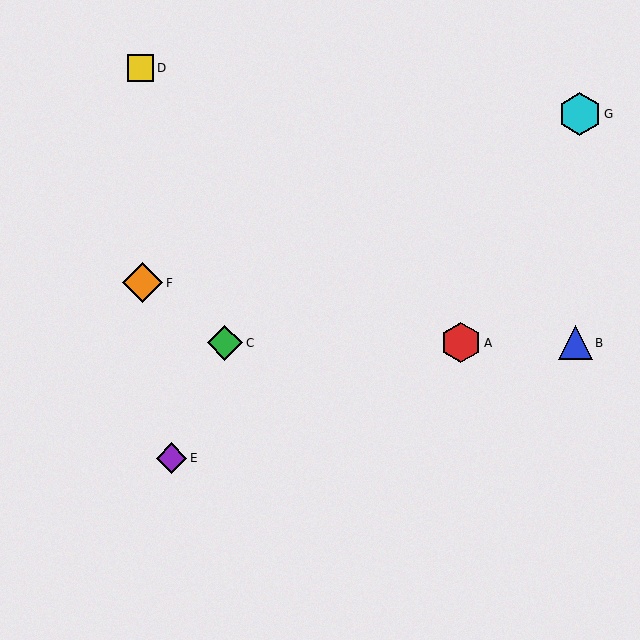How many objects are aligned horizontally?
3 objects (A, B, C) are aligned horizontally.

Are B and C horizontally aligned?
Yes, both are at y≈343.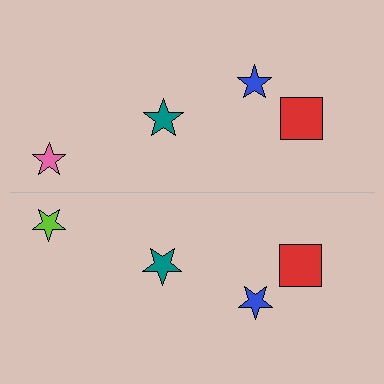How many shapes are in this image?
There are 8 shapes in this image.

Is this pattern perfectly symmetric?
No, the pattern is not perfectly symmetric. The lime star on the bottom side breaks the symmetry — its mirror counterpart is pink.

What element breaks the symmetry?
The lime star on the bottom side breaks the symmetry — its mirror counterpart is pink.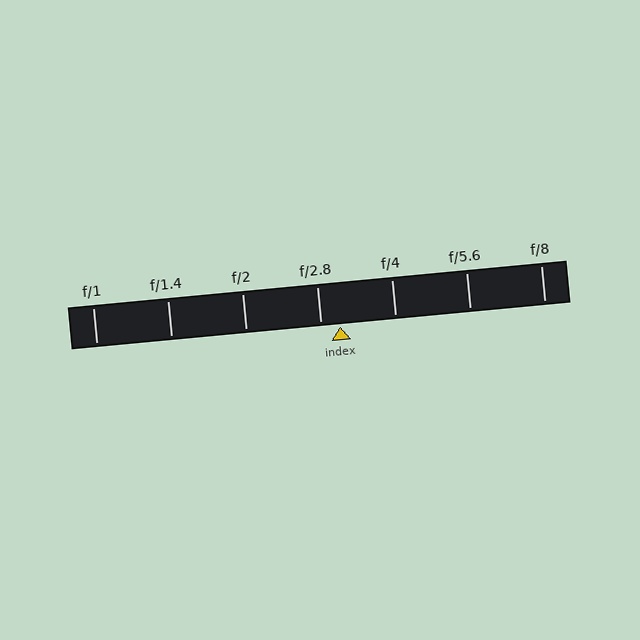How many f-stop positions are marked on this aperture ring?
There are 7 f-stop positions marked.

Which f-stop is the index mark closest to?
The index mark is closest to f/2.8.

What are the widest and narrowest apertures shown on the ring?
The widest aperture shown is f/1 and the narrowest is f/8.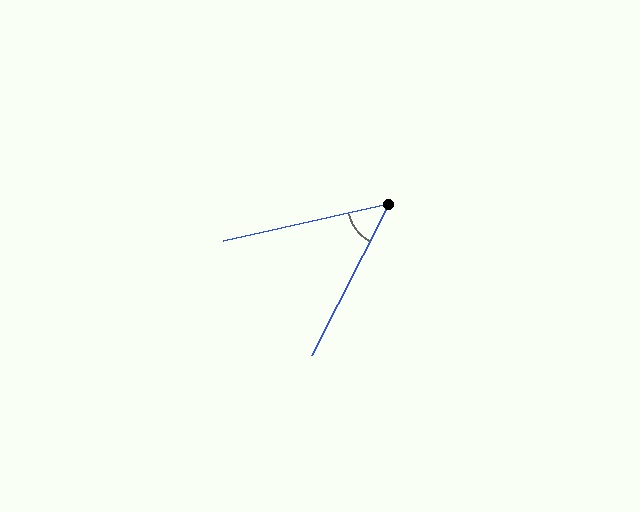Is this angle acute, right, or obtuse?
It is acute.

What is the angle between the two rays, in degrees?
Approximately 50 degrees.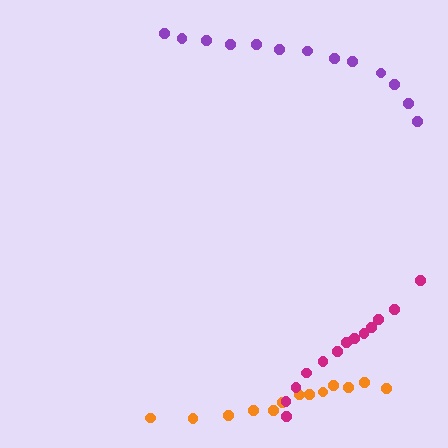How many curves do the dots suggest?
There are 3 distinct paths.